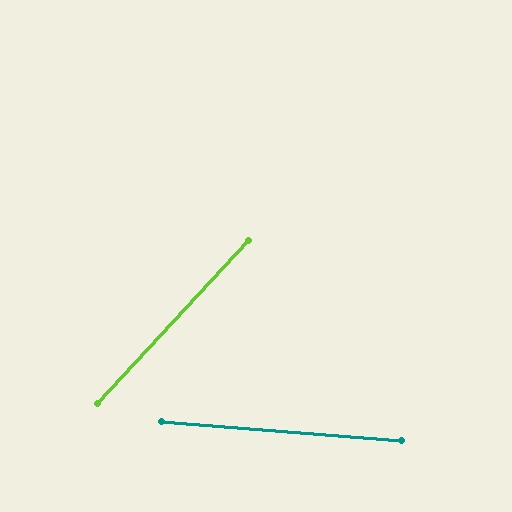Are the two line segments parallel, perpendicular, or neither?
Neither parallel nor perpendicular — they differ by about 52°.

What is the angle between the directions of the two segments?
Approximately 52 degrees.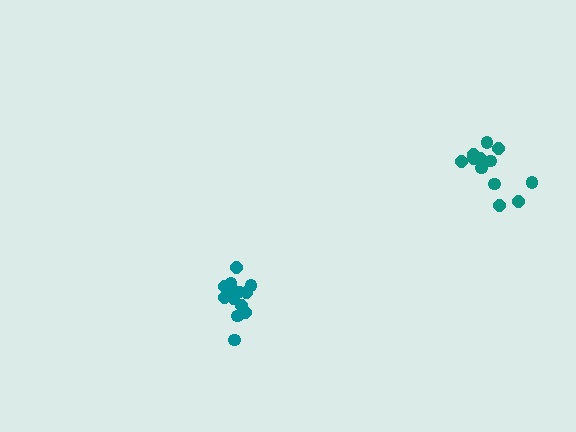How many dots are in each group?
Group 1: 13 dots, Group 2: 12 dots (25 total).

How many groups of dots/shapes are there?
There are 2 groups.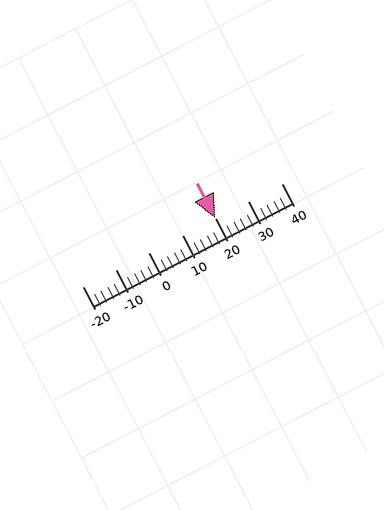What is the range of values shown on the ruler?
The ruler shows values from -20 to 40.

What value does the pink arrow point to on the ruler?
The pink arrow points to approximately 20.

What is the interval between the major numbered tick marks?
The major tick marks are spaced 10 units apart.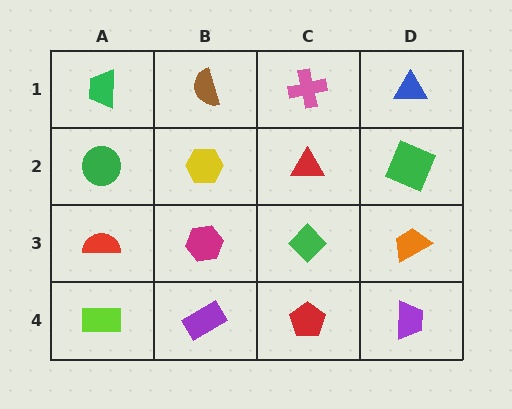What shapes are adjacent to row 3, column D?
A green square (row 2, column D), a purple trapezoid (row 4, column D), a green diamond (row 3, column C).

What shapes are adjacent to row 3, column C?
A red triangle (row 2, column C), a red pentagon (row 4, column C), a magenta hexagon (row 3, column B), an orange trapezoid (row 3, column D).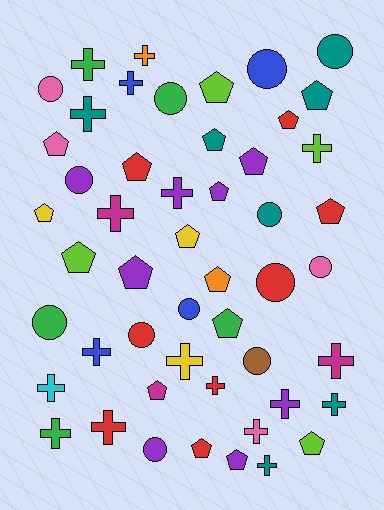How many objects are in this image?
There are 50 objects.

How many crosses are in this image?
There are 18 crosses.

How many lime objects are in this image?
There are 4 lime objects.